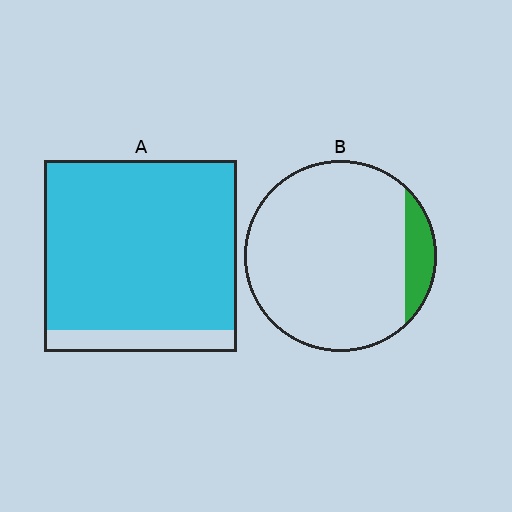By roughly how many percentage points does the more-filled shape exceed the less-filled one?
By roughly 80 percentage points (A over B).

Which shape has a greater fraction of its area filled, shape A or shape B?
Shape A.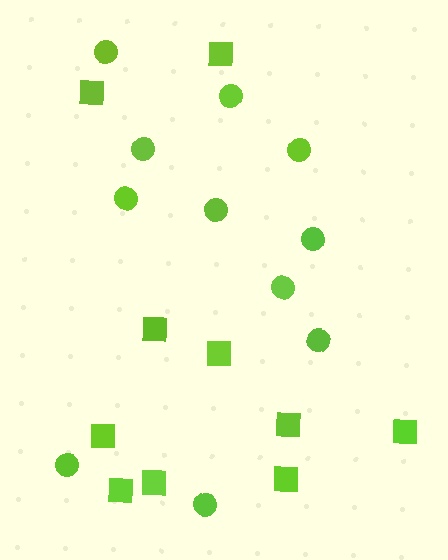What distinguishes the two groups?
There are 2 groups: one group of circles (11) and one group of squares (10).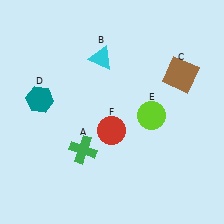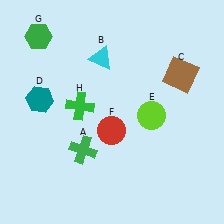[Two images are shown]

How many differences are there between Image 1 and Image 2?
There are 2 differences between the two images.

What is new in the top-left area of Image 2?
A green hexagon (G) was added in the top-left area of Image 2.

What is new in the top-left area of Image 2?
A green cross (H) was added in the top-left area of Image 2.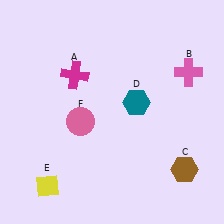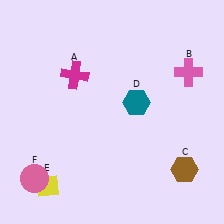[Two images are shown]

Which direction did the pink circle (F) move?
The pink circle (F) moved down.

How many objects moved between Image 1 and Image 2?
1 object moved between the two images.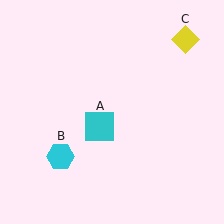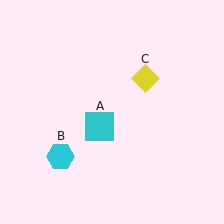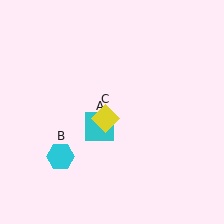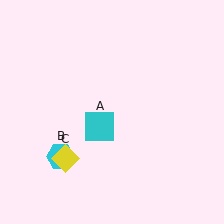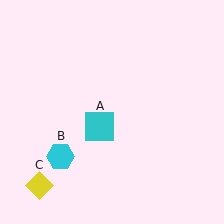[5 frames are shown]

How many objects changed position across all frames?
1 object changed position: yellow diamond (object C).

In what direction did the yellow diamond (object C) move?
The yellow diamond (object C) moved down and to the left.